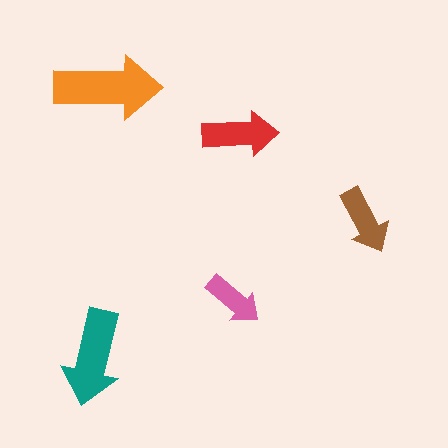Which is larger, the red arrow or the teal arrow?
The teal one.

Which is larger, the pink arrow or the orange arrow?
The orange one.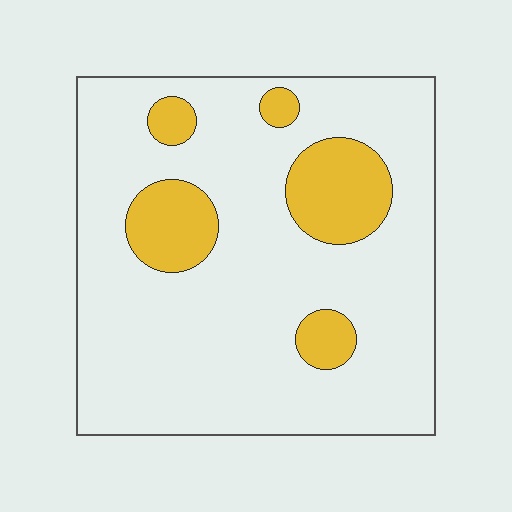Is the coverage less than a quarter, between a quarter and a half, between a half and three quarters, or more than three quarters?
Less than a quarter.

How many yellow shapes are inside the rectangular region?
5.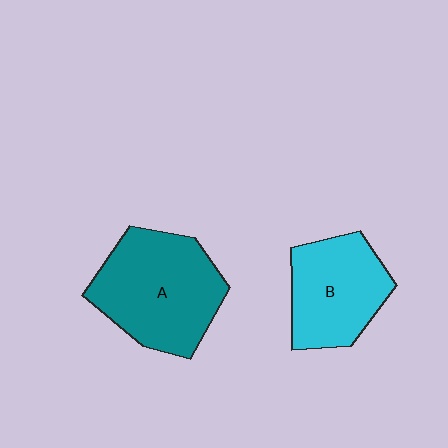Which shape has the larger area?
Shape A (teal).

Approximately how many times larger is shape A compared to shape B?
Approximately 1.3 times.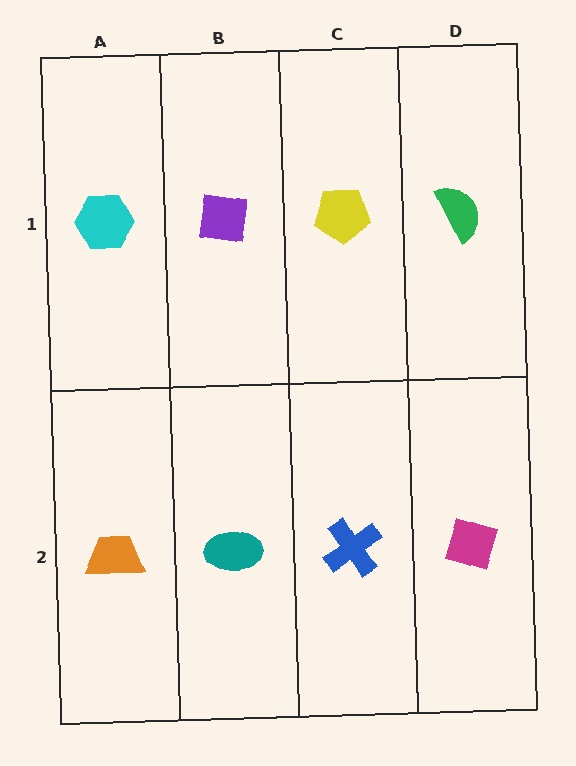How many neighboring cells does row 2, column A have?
2.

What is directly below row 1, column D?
A magenta diamond.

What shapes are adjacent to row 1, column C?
A blue cross (row 2, column C), a purple square (row 1, column B), a green semicircle (row 1, column D).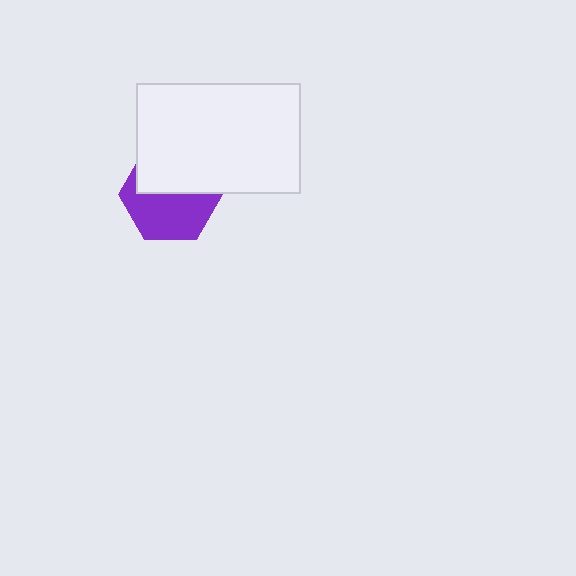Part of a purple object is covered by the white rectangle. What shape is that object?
It is a hexagon.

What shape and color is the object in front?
The object in front is a white rectangle.